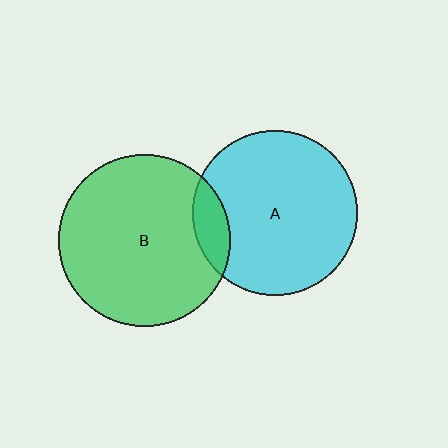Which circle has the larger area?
Circle B (green).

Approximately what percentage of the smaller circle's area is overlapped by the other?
Approximately 10%.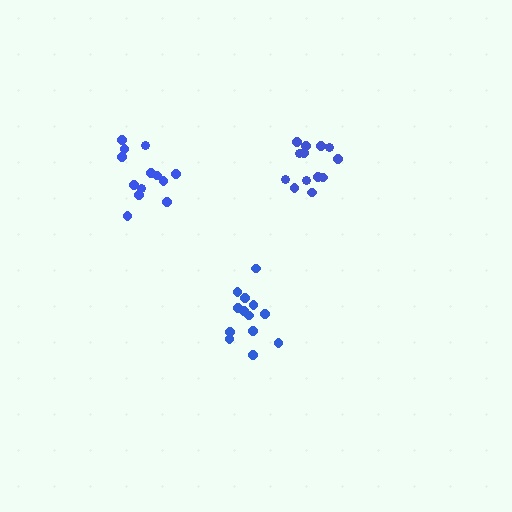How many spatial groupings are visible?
There are 3 spatial groupings.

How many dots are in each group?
Group 1: 13 dots, Group 2: 13 dots, Group 3: 13 dots (39 total).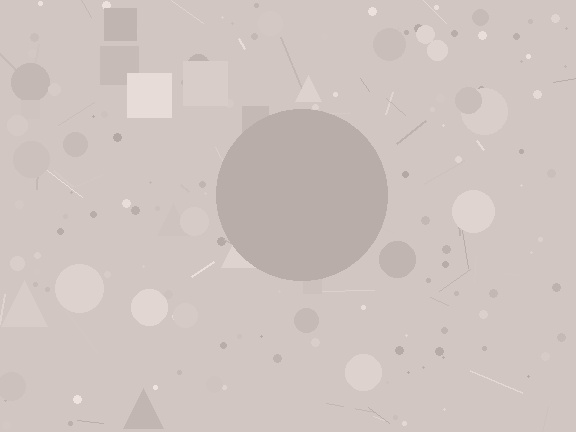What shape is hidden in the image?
A circle is hidden in the image.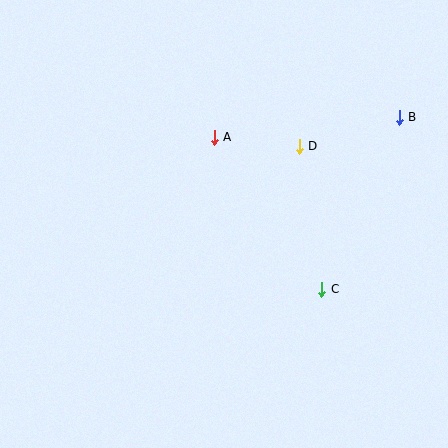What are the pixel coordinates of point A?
Point A is at (214, 137).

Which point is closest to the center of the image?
Point A at (214, 137) is closest to the center.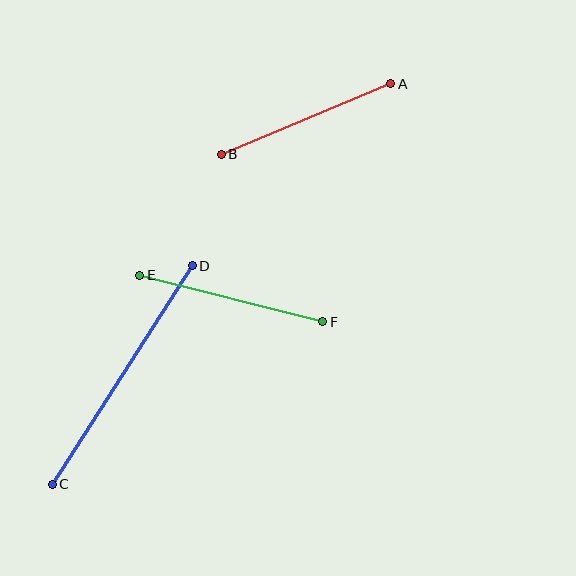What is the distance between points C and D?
The distance is approximately 259 pixels.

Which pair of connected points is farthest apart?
Points C and D are farthest apart.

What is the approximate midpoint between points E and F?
The midpoint is at approximately (231, 299) pixels.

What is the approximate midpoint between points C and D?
The midpoint is at approximately (122, 375) pixels.